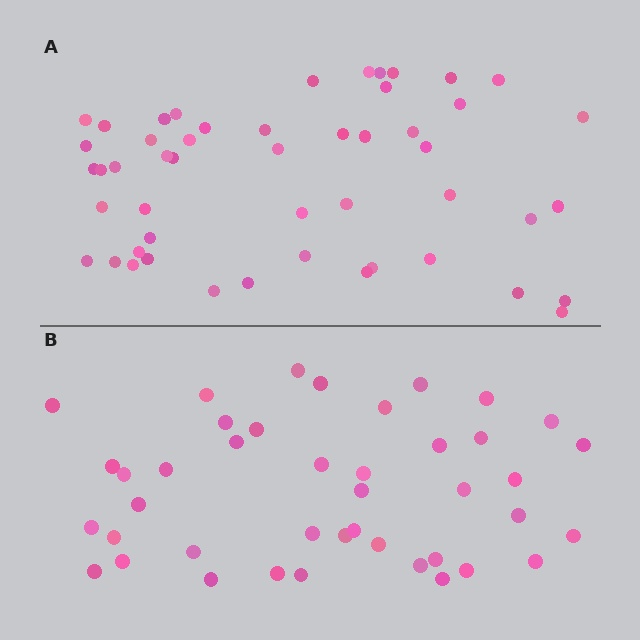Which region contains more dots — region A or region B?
Region A (the top region) has more dots.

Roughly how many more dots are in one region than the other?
Region A has roughly 8 or so more dots than region B.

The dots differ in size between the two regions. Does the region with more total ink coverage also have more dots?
No. Region B has more total ink coverage because its dots are larger, but region A actually contains more individual dots. Total area can be misleading — the number of items is what matters here.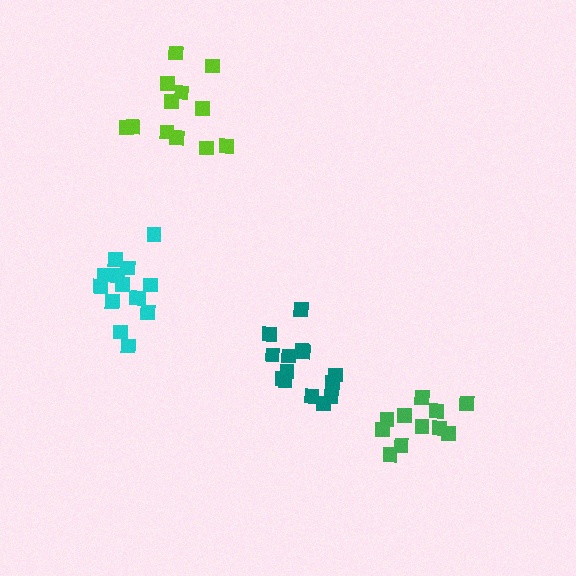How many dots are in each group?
Group 1: 14 dots, Group 2: 11 dots, Group 3: 14 dots, Group 4: 12 dots (51 total).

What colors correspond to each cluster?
The clusters are colored: teal, green, cyan, lime.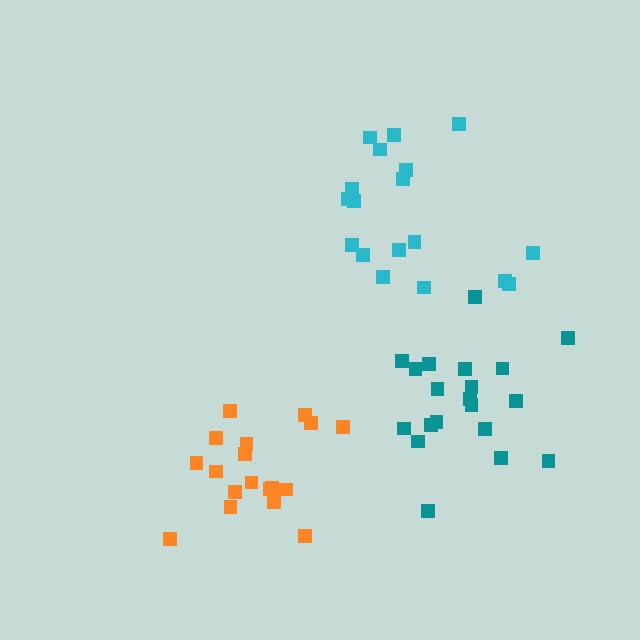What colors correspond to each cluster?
The clusters are colored: cyan, teal, orange.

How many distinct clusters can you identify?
There are 3 distinct clusters.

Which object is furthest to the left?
The orange cluster is leftmost.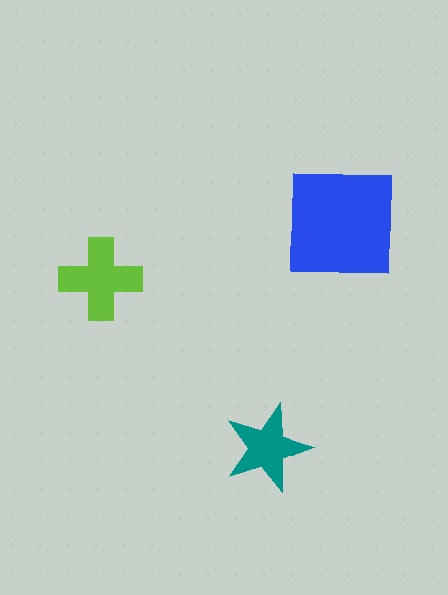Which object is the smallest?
The teal star.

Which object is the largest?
The blue square.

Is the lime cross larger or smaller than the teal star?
Larger.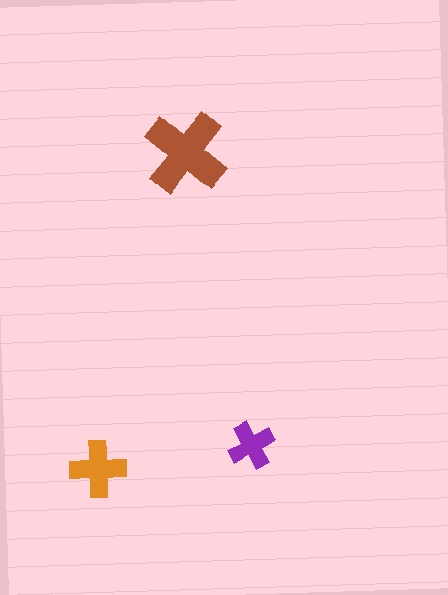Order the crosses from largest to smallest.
the brown one, the orange one, the purple one.